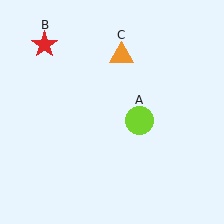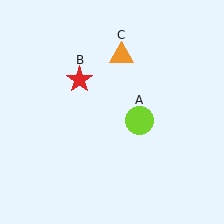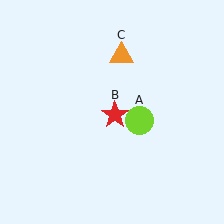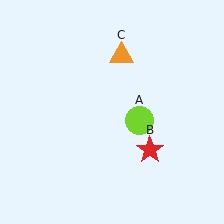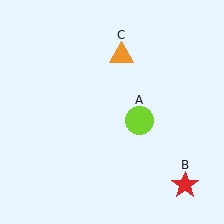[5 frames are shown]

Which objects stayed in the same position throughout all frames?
Lime circle (object A) and orange triangle (object C) remained stationary.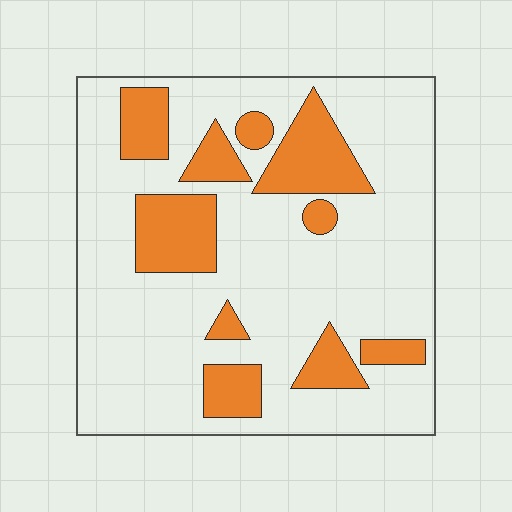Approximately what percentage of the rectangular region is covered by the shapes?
Approximately 25%.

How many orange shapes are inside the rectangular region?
10.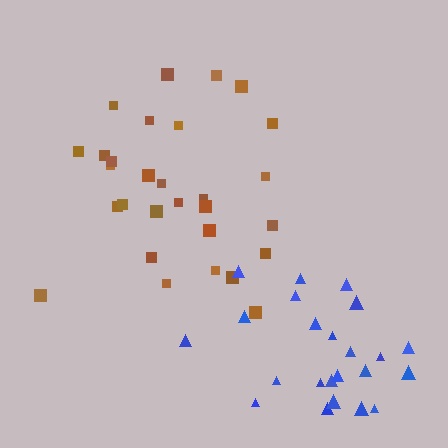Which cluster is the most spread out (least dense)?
Brown.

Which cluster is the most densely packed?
Blue.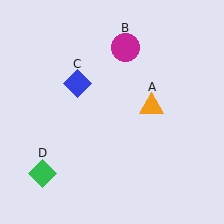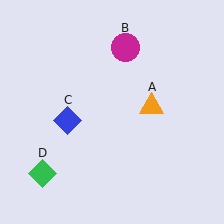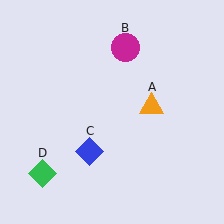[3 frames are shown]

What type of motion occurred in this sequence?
The blue diamond (object C) rotated counterclockwise around the center of the scene.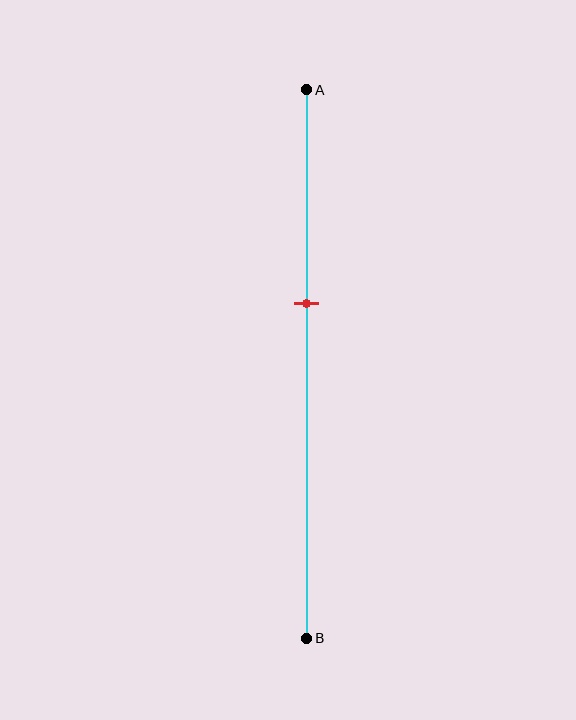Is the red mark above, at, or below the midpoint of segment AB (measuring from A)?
The red mark is above the midpoint of segment AB.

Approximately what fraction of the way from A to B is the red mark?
The red mark is approximately 40% of the way from A to B.